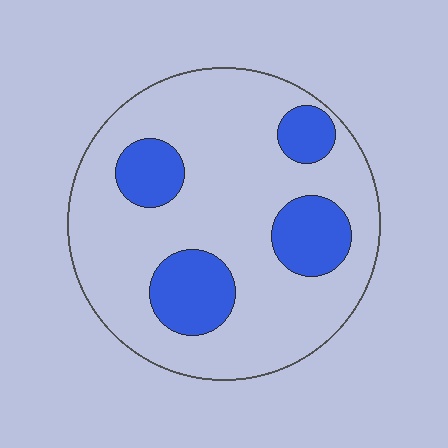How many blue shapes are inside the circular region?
4.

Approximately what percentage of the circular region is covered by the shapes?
Approximately 25%.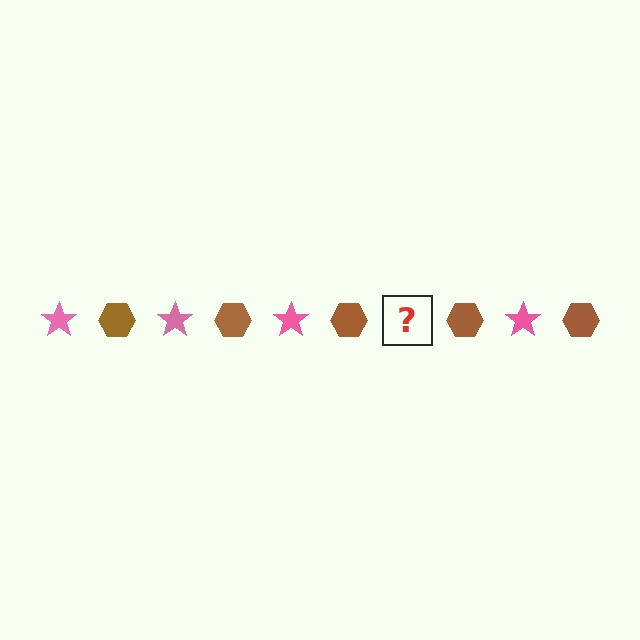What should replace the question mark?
The question mark should be replaced with a pink star.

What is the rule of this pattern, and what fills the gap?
The rule is that the pattern alternates between pink star and brown hexagon. The gap should be filled with a pink star.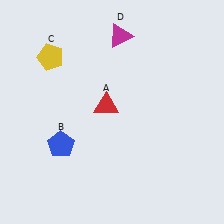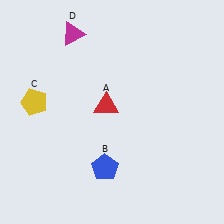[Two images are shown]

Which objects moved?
The objects that moved are: the blue pentagon (B), the yellow pentagon (C), the magenta triangle (D).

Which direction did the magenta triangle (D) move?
The magenta triangle (D) moved left.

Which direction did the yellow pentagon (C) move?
The yellow pentagon (C) moved down.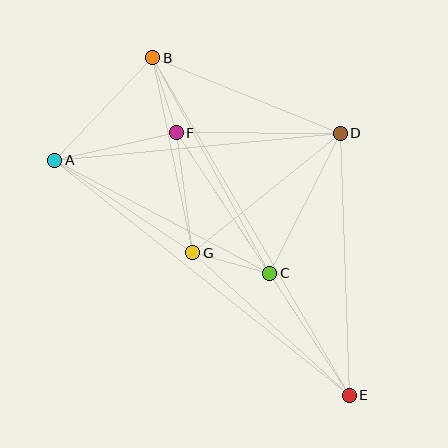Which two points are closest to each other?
Points B and F are closest to each other.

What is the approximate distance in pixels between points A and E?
The distance between A and E is approximately 377 pixels.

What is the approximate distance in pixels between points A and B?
The distance between A and B is approximately 142 pixels.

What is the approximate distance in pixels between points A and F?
The distance between A and F is approximately 125 pixels.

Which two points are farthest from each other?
Points B and E are farthest from each other.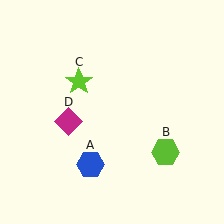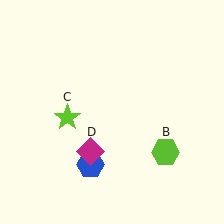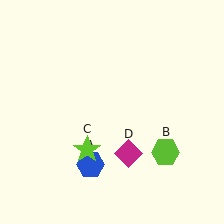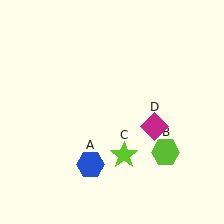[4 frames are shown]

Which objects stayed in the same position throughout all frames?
Blue hexagon (object A) and lime hexagon (object B) remained stationary.